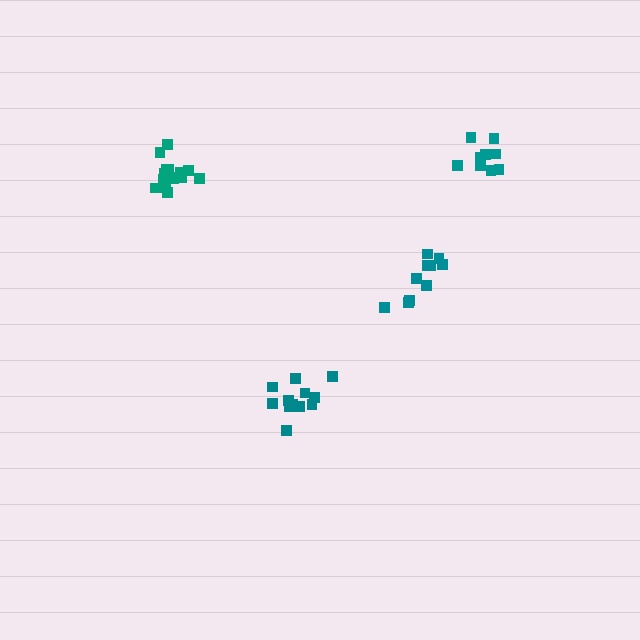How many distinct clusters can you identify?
There are 4 distinct clusters.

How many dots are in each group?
Group 1: 13 dots, Group 2: 16 dots, Group 3: 10 dots, Group 4: 10 dots (49 total).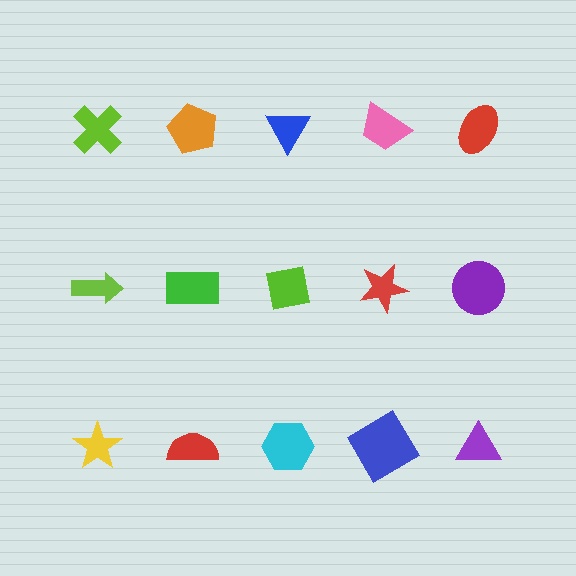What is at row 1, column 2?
An orange pentagon.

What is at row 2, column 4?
A red star.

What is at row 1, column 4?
A pink trapezoid.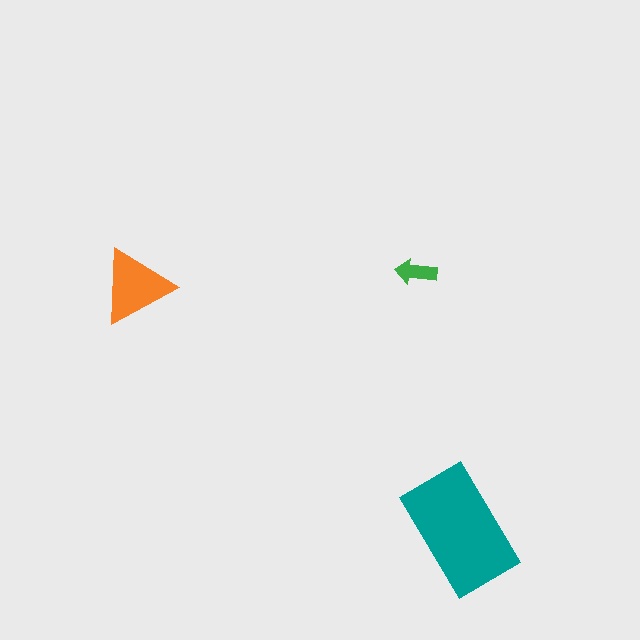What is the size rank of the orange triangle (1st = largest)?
2nd.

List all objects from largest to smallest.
The teal rectangle, the orange triangle, the green arrow.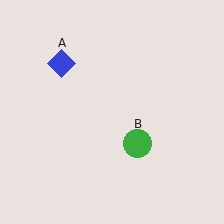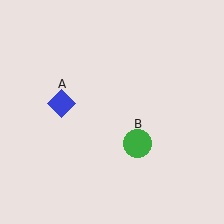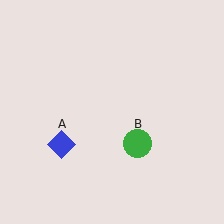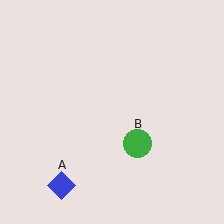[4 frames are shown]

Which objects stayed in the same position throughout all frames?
Green circle (object B) remained stationary.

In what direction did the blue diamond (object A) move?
The blue diamond (object A) moved down.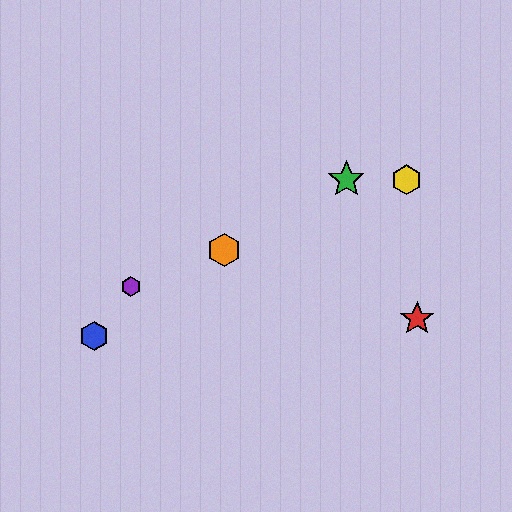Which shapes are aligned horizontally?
The green star, the yellow hexagon are aligned horizontally.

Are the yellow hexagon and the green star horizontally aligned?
Yes, both are at y≈180.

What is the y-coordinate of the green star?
The green star is at y≈180.